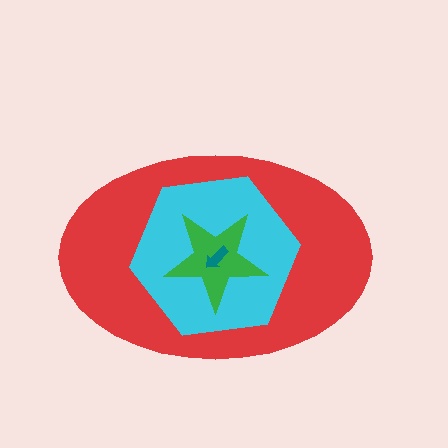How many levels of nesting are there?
4.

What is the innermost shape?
The teal arrow.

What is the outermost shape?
The red ellipse.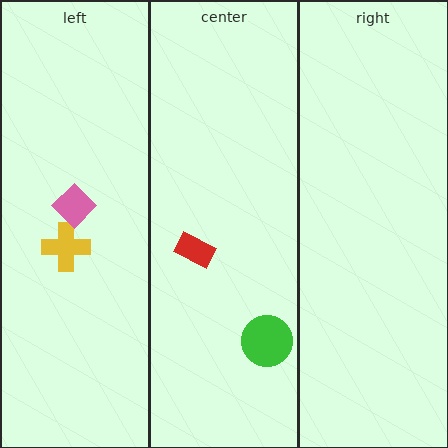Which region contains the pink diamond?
The left region.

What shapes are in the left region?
The yellow cross, the pink diamond.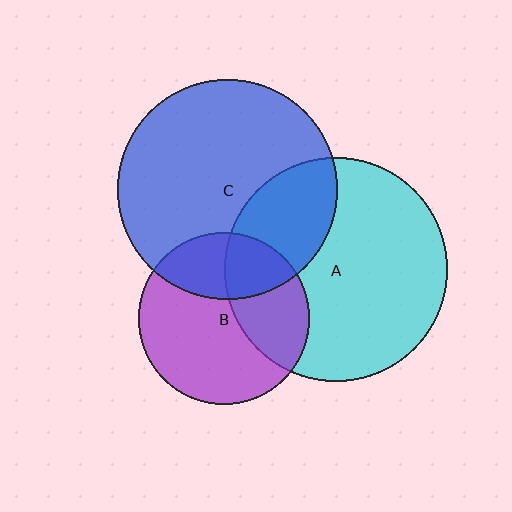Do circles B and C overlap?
Yes.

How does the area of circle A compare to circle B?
Approximately 1.7 times.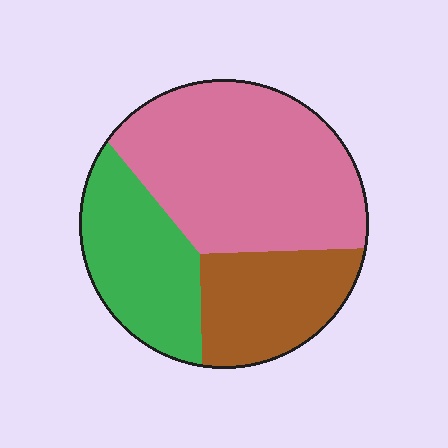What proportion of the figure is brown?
Brown takes up between a sixth and a third of the figure.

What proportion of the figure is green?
Green takes up about one quarter (1/4) of the figure.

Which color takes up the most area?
Pink, at roughly 50%.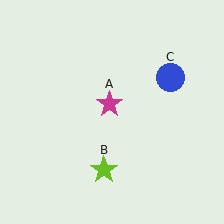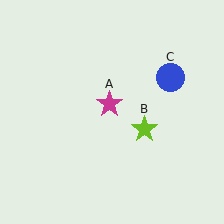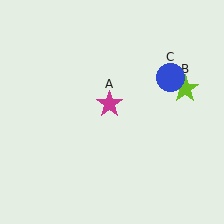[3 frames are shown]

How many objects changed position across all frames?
1 object changed position: lime star (object B).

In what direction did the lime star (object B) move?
The lime star (object B) moved up and to the right.